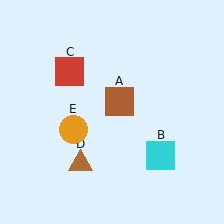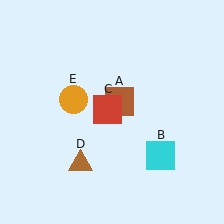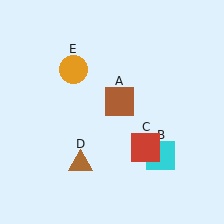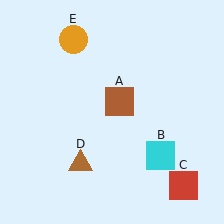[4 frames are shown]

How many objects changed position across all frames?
2 objects changed position: red square (object C), orange circle (object E).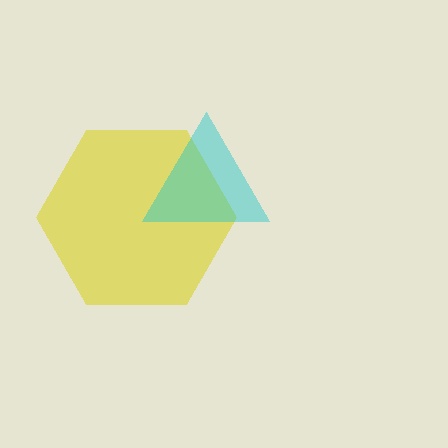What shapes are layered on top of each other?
The layered shapes are: a yellow hexagon, a cyan triangle.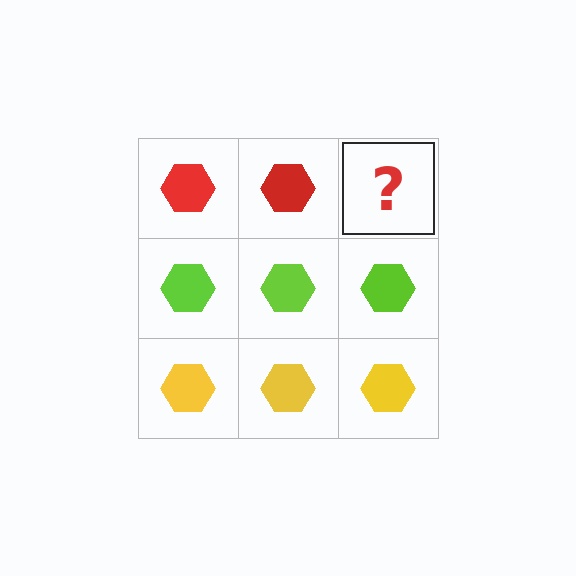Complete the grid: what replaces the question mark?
The question mark should be replaced with a red hexagon.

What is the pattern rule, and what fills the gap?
The rule is that each row has a consistent color. The gap should be filled with a red hexagon.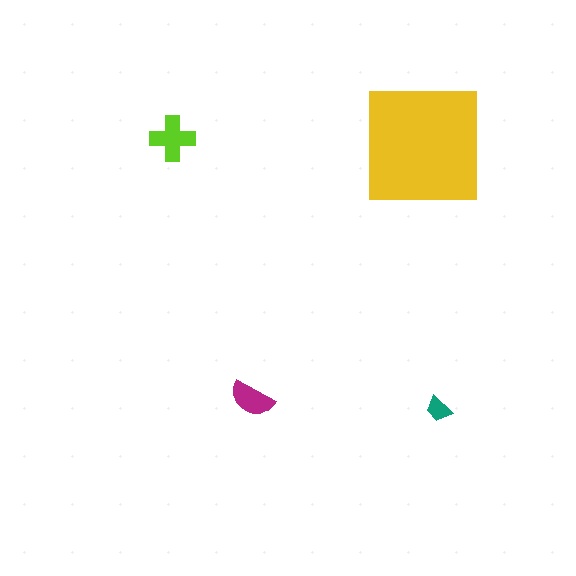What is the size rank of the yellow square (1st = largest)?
1st.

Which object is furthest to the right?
The teal trapezoid is rightmost.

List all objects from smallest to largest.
The teal trapezoid, the magenta semicircle, the lime cross, the yellow square.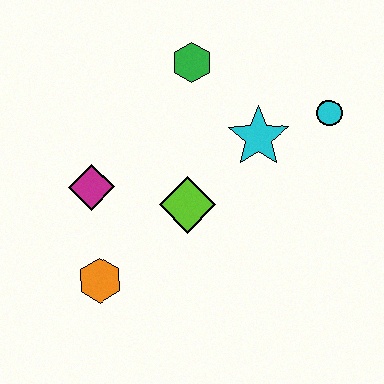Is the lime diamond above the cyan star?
No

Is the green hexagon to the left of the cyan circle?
Yes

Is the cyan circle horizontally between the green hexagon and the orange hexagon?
No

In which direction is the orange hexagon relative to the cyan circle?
The orange hexagon is to the left of the cyan circle.